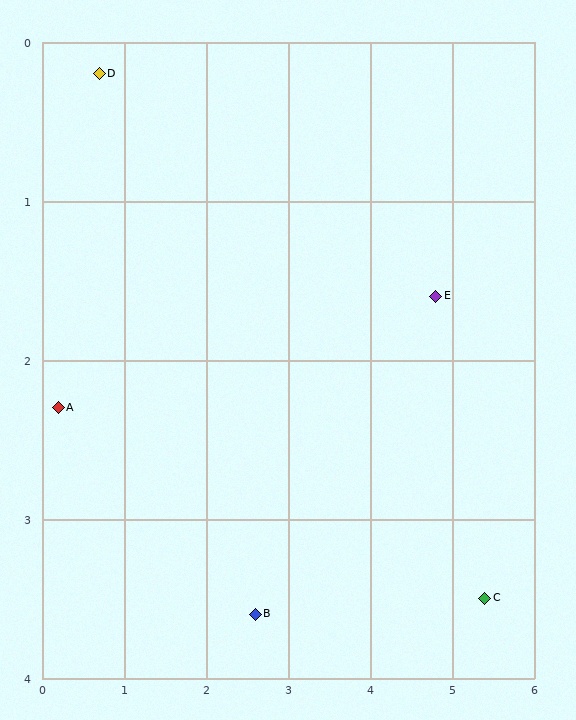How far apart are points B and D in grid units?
Points B and D are about 3.9 grid units apart.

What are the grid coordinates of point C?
Point C is at approximately (5.4, 3.5).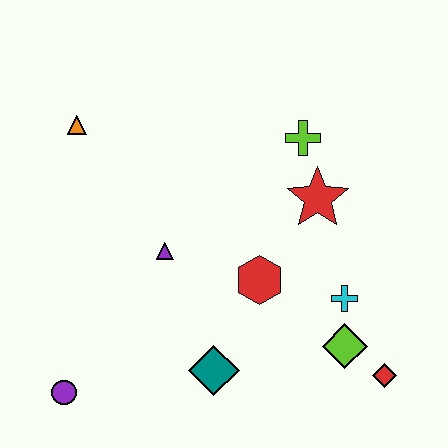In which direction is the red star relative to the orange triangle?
The red star is to the right of the orange triangle.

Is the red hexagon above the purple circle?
Yes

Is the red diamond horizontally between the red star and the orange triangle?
No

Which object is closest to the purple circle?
The teal diamond is closest to the purple circle.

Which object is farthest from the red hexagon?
The orange triangle is farthest from the red hexagon.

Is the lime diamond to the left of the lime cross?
No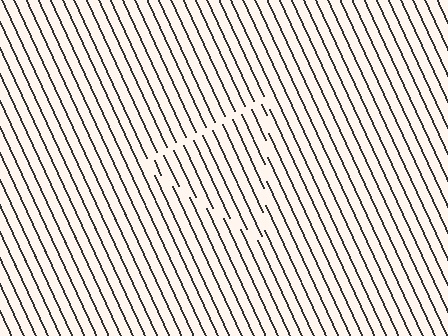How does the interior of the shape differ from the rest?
The interior of the shape contains the same grating, shifted by half a period — the contour is defined by the phase discontinuity where line-ends from the inner and outer gratings abut.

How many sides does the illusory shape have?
3 sides — the line-ends trace a triangle.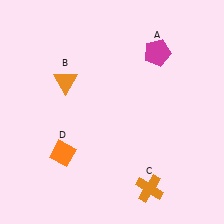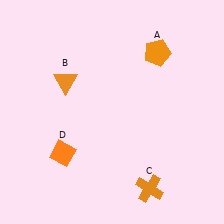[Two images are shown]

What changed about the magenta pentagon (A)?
In Image 1, A is magenta. In Image 2, it changed to orange.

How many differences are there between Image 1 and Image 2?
There is 1 difference between the two images.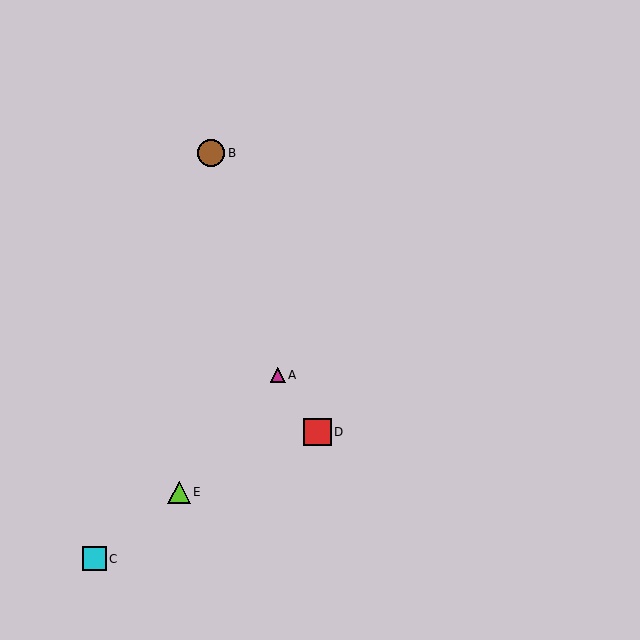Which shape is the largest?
The red square (labeled D) is the largest.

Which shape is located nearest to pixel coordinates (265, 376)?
The magenta triangle (labeled A) at (278, 375) is nearest to that location.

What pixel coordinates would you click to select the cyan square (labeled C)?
Click at (94, 559) to select the cyan square C.